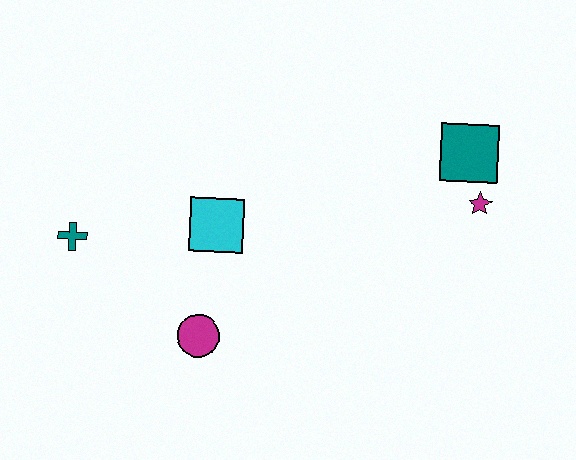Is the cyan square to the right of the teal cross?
Yes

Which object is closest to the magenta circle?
The cyan square is closest to the magenta circle.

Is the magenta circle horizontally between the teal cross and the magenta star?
Yes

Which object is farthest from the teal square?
The teal cross is farthest from the teal square.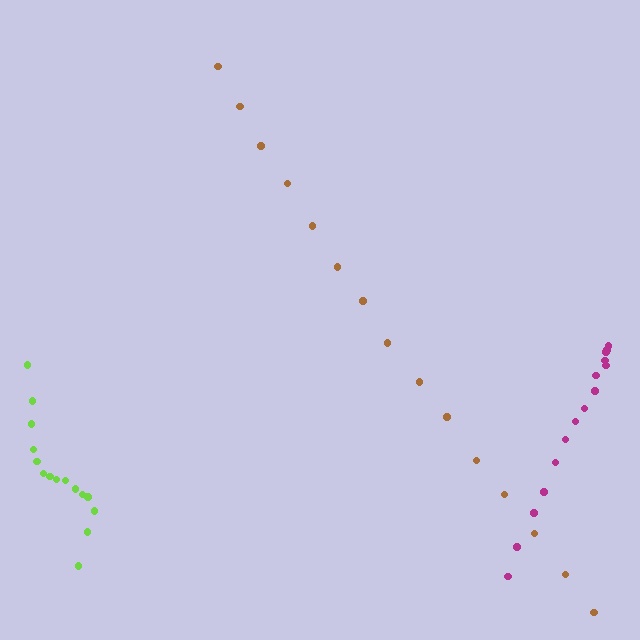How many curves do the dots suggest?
There are 3 distinct paths.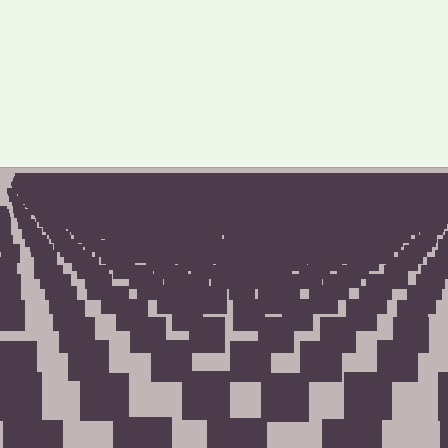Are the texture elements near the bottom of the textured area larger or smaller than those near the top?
Larger. Near the bottom, elements are closer to the viewer and appear at a bigger on-screen size.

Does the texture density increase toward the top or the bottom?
Density increases toward the top.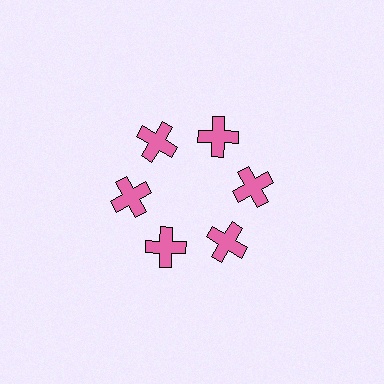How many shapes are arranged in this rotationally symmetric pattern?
There are 6 shapes, arranged in 6 groups of 1.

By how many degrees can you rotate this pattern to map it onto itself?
The pattern maps onto itself every 60 degrees of rotation.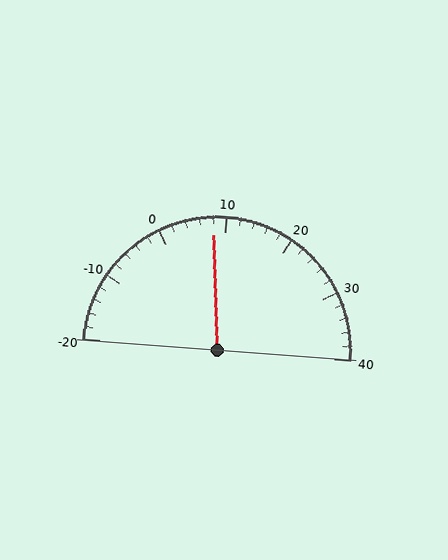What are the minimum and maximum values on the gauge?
The gauge ranges from -20 to 40.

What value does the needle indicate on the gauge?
The needle indicates approximately 8.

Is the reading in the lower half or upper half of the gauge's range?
The reading is in the lower half of the range (-20 to 40).